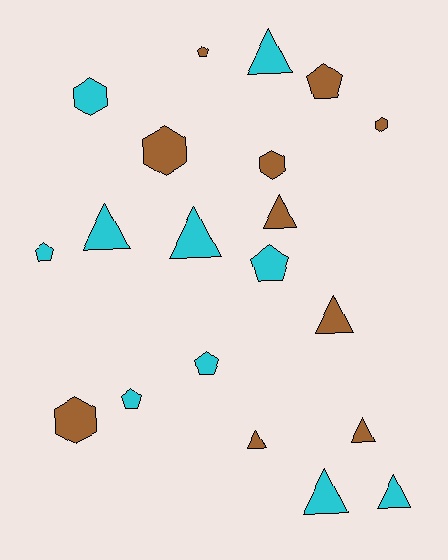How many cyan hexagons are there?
There is 1 cyan hexagon.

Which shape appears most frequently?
Triangle, with 9 objects.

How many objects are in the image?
There are 20 objects.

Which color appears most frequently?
Brown, with 10 objects.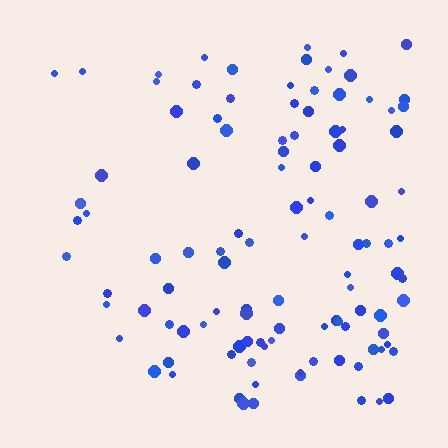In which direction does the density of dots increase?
From left to right, with the right side densest.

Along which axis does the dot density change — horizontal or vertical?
Horizontal.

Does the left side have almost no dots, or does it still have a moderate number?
Still a moderate number, just noticeably fewer than the right.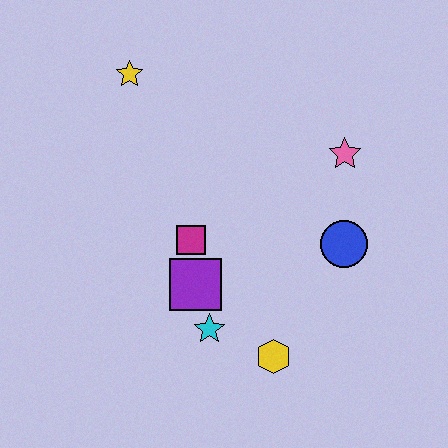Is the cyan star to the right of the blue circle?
No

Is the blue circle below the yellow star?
Yes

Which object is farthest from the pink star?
The yellow star is farthest from the pink star.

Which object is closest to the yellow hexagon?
The cyan star is closest to the yellow hexagon.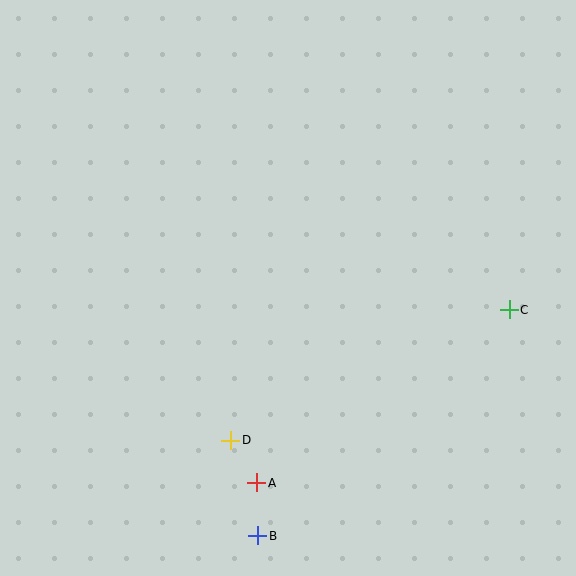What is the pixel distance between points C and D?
The distance between C and D is 308 pixels.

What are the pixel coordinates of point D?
Point D is at (231, 440).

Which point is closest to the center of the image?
Point D at (231, 440) is closest to the center.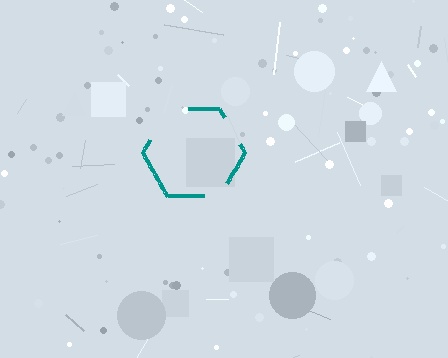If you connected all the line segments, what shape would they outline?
They would outline a hexagon.